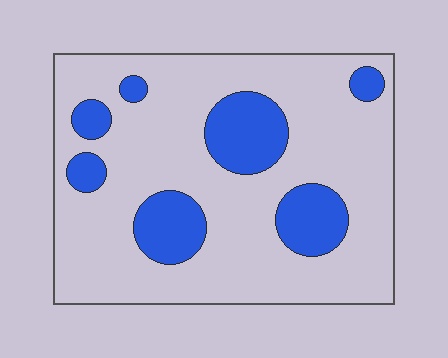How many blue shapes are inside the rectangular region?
7.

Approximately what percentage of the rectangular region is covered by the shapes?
Approximately 20%.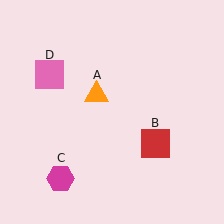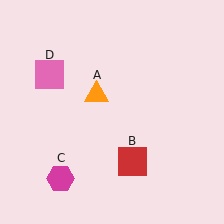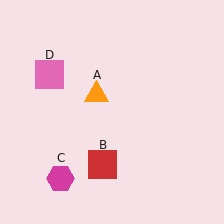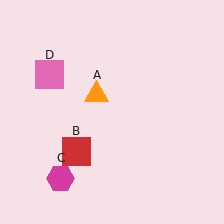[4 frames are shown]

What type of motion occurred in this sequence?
The red square (object B) rotated clockwise around the center of the scene.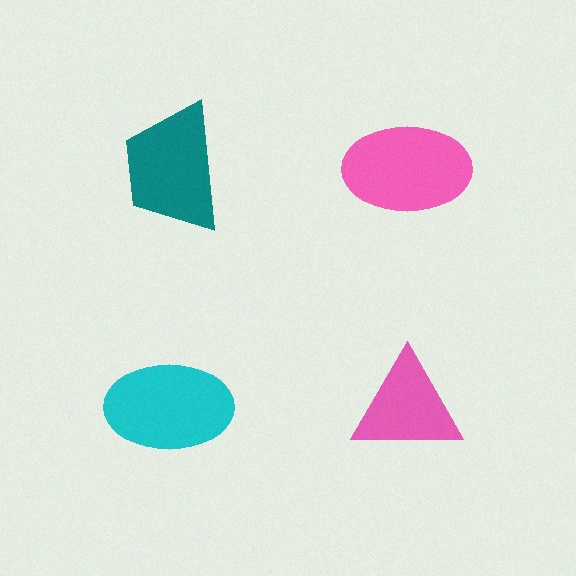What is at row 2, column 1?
A cyan ellipse.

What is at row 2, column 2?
A pink triangle.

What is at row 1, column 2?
A pink ellipse.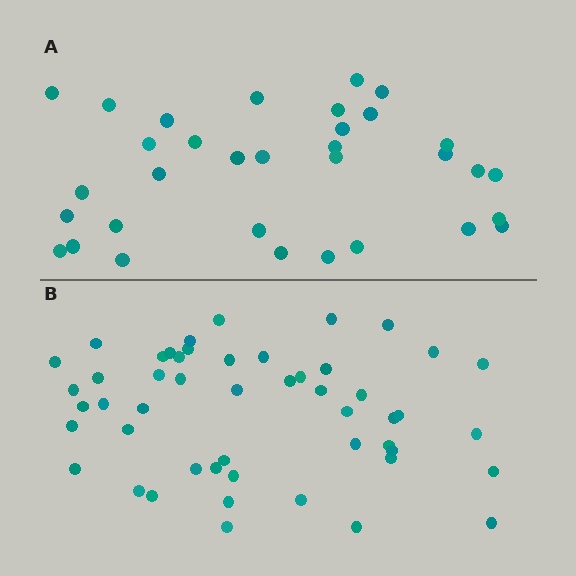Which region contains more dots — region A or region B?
Region B (the bottom region) has more dots.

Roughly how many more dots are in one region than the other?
Region B has approximately 15 more dots than region A.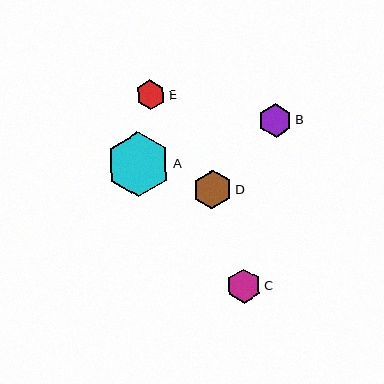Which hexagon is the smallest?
Hexagon E is the smallest with a size of approximately 30 pixels.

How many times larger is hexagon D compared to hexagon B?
Hexagon D is approximately 1.2 times the size of hexagon B.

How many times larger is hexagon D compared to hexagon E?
Hexagon D is approximately 1.3 times the size of hexagon E.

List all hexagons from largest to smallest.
From largest to smallest: A, D, C, B, E.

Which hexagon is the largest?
Hexagon A is the largest with a size of approximately 64 pixels.